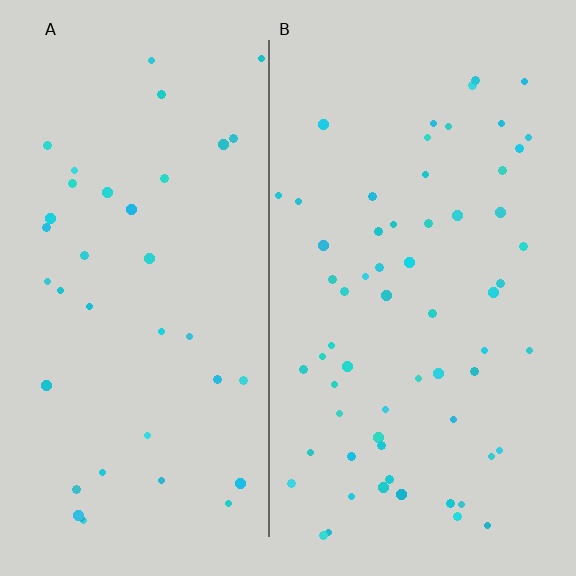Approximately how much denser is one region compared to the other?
Approximately 1.6× — region B over region A.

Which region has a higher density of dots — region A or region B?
B (the right).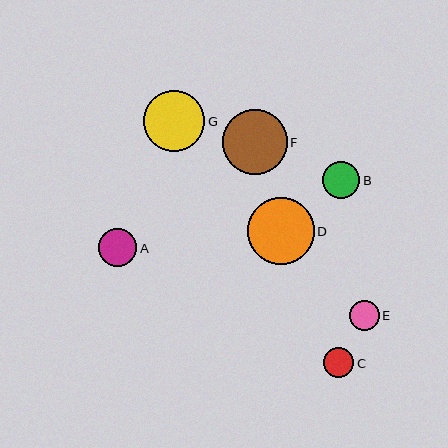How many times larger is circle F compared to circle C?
Circle F is approximately 2.1 times the size of circle C.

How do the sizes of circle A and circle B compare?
Circle A and circle B are approximately the same size.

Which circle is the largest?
Circle D is the largest with a size of approximately 67 pixels.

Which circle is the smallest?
Circle E is the smallest with a size of approximately 30 pixels.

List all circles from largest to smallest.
From largest to smallest: D, F, G, A, B, C, E.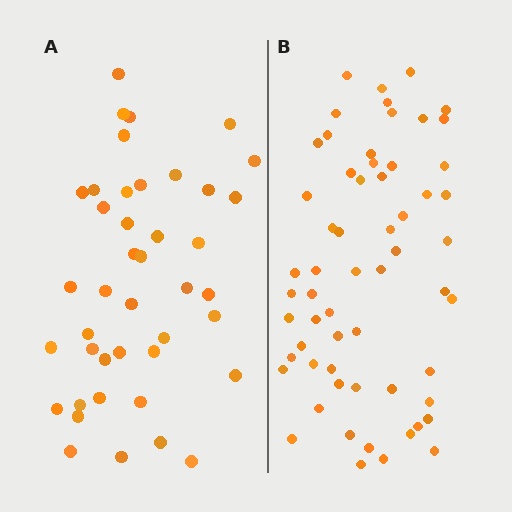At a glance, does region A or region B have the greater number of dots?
Region B (the right region) has more dots.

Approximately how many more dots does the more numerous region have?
Region B has approximately 20 more dots than region A.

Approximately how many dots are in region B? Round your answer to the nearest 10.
About 60 dots.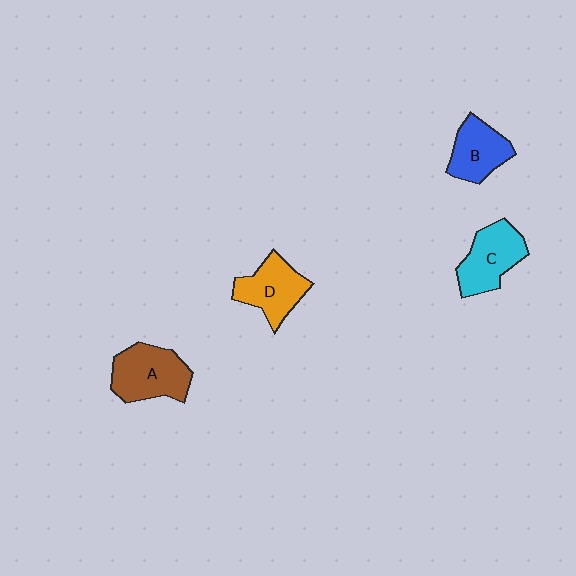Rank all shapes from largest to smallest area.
From largest to smallest: A (brown), C (cyan), D (orange), B (blue).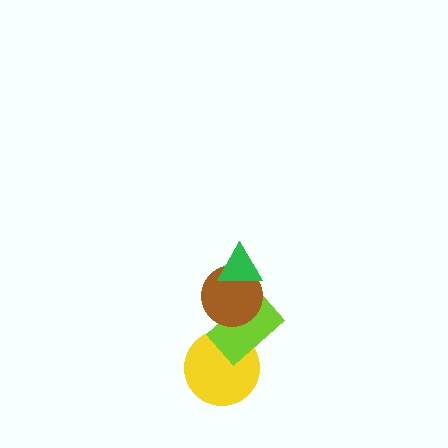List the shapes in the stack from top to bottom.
From top to bottom: the green triangle, the brown circle, the lime rectangle, the yellow circle.